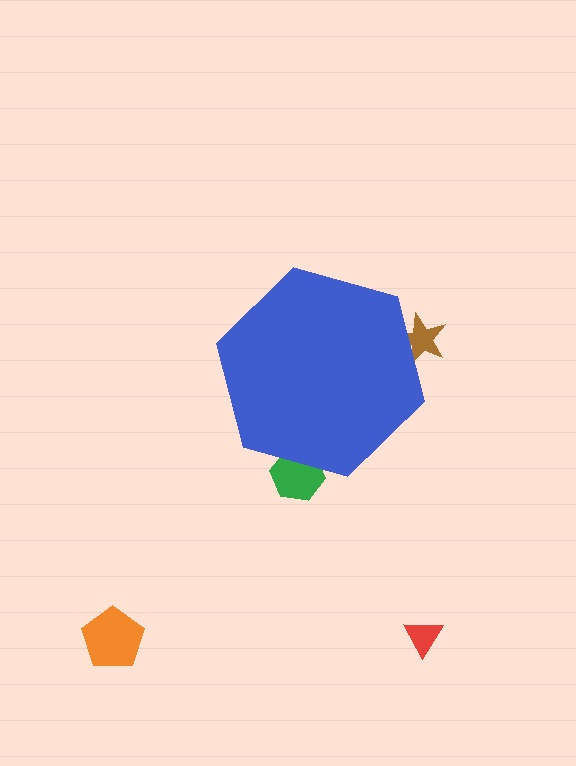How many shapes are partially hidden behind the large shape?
2 shapes are partially hidden.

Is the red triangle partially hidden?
No, the red triangle is fully visible.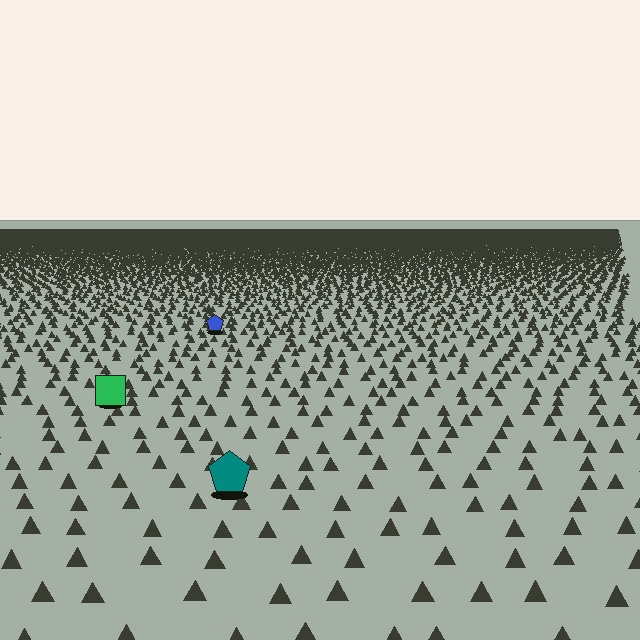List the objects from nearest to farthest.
From nearest to farthest: the teal pentagon, the green square, the blue pentagon.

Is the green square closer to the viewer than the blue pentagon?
Yes. The green square is closer — you can tell from the texture gradient: the ground texture is coarser near it.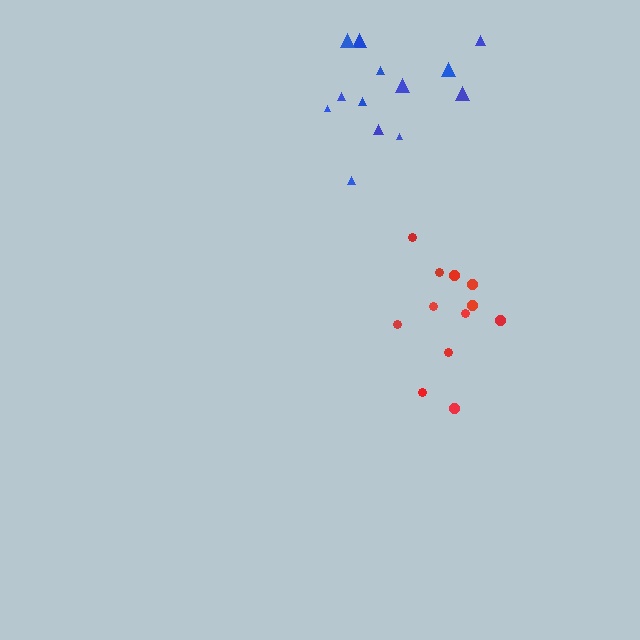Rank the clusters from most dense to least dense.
blue, red.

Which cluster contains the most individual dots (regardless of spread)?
Blue (13).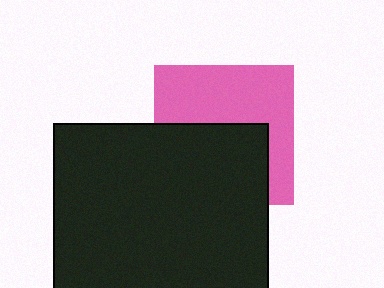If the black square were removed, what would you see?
You would see the complete pink square.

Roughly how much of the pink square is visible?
About half of it is visible (roughly 51%).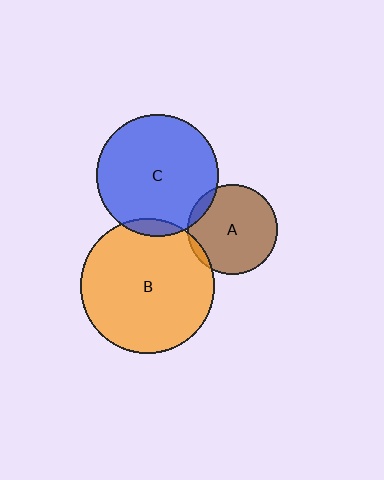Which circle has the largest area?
Circle B (orange).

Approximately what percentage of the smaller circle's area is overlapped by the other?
Approximately 5%.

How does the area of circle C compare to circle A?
Approximately 1.8 times.